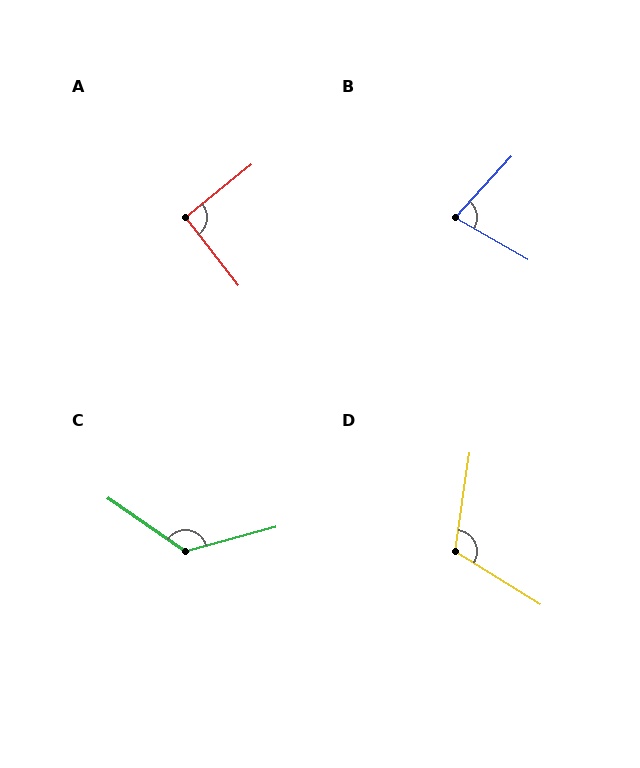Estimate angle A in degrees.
Approximately 91 degrees.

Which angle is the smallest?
B, at approximately 77 degrees.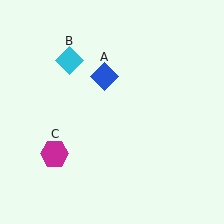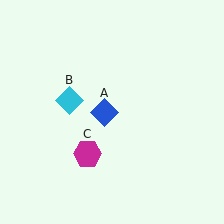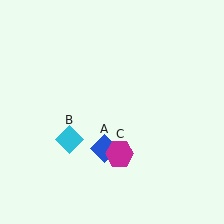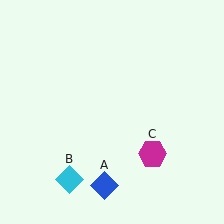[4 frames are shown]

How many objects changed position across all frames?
3 objects changed position: blue diamond (object A), cyan diamond (object B), magenta hexagon (object C).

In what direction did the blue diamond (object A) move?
The blue diamond (object A) moved down.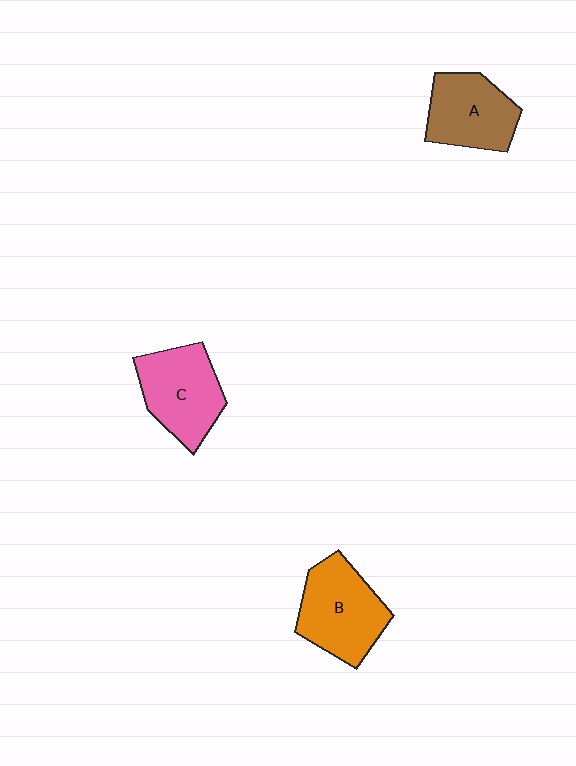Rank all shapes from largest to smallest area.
From largest to smallest: B (orange), C (pink), A (brown).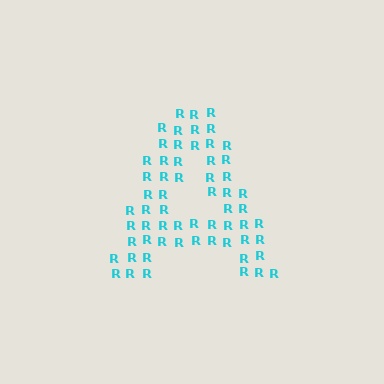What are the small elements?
The small elements are letter R's.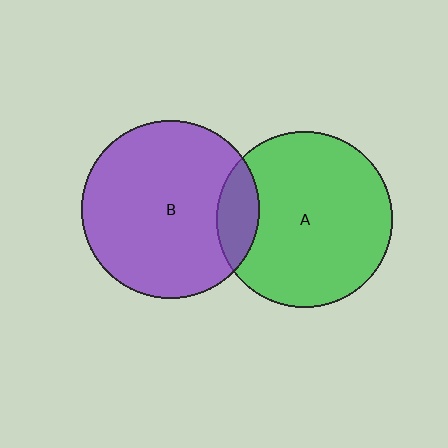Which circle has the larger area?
Circle B (purple).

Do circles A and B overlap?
Yes.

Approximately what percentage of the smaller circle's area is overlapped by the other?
Approximately 15%.